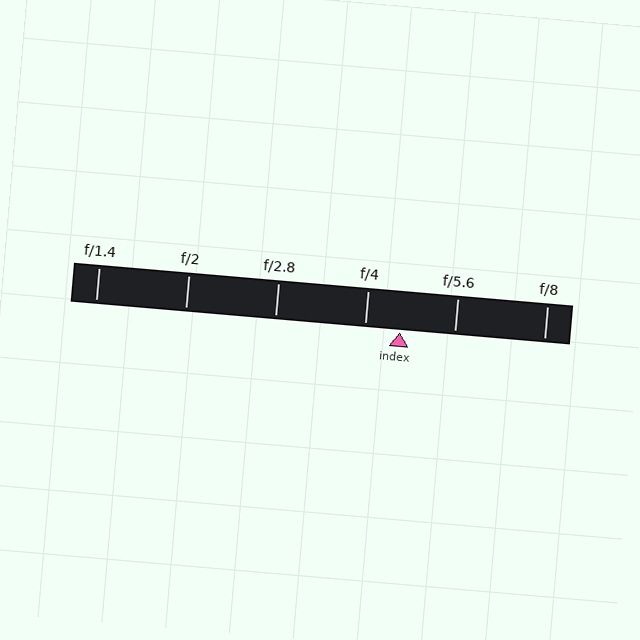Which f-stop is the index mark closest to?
The index mark is closest to f/4.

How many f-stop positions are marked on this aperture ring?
There are 6 f-stop positions marked.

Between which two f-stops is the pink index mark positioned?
The index mark is between f/4 and f/5.6.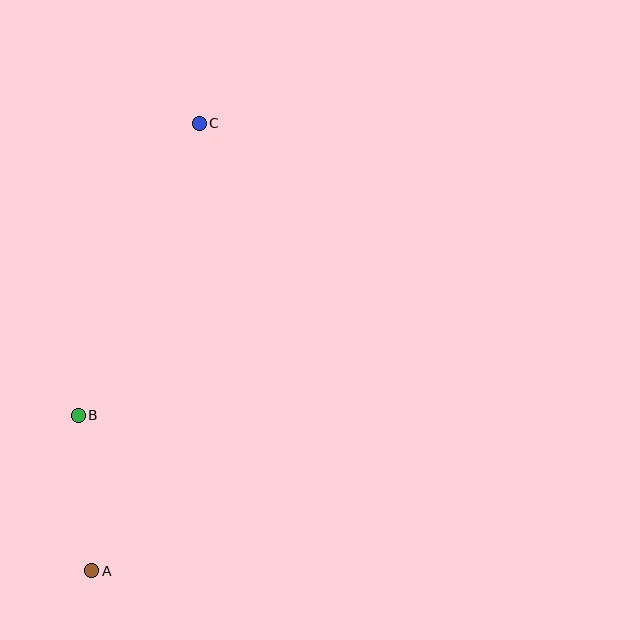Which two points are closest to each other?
Points A and B are closest to each other.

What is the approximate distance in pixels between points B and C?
The distance between B and C is approximately 316 pixels.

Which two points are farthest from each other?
Points A and C are farthest from each other.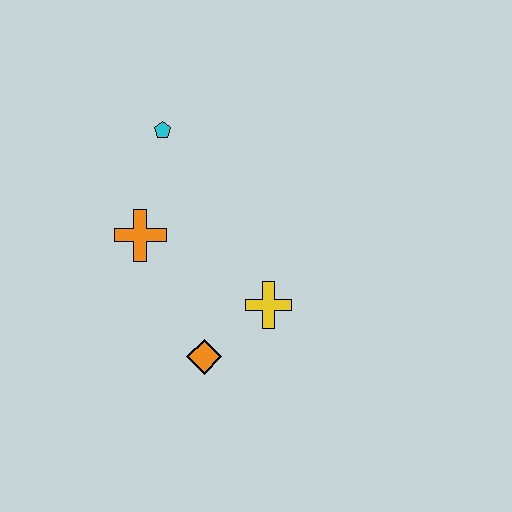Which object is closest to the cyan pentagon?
The orange cross is closest to the cyan pentagon.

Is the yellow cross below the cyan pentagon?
Yes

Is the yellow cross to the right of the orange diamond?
Yes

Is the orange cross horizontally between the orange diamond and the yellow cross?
No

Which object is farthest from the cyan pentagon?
The orange diamond is farthest from the cyan pentagon.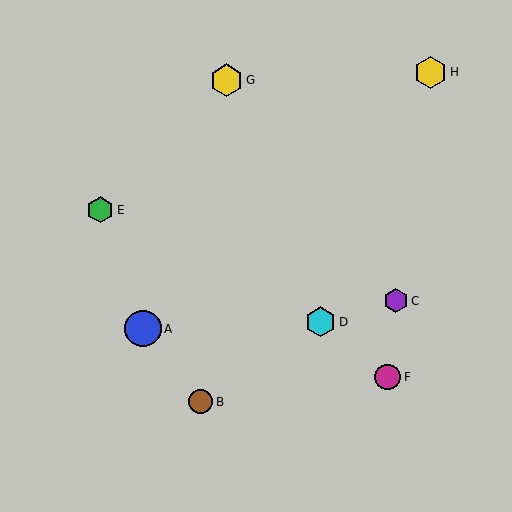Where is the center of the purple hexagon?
The center of the purple hexagon is at (396, 301).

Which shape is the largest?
The blue circle (labeled A) is the largest.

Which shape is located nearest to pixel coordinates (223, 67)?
The yellow hexagon (labeled G) at (227, 80) is nearest to that location.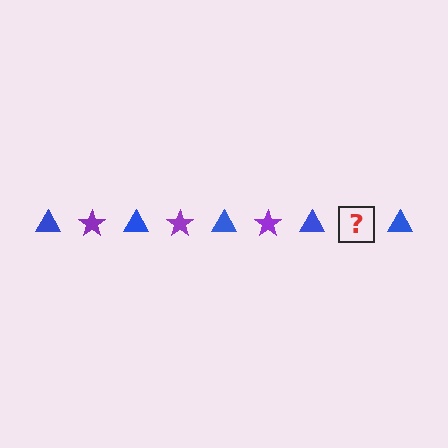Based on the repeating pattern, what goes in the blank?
The blank should be a purple star.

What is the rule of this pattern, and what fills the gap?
The rule is that the pattern alternates between blue triangle and purple star. The gap should be filled with a purple star.